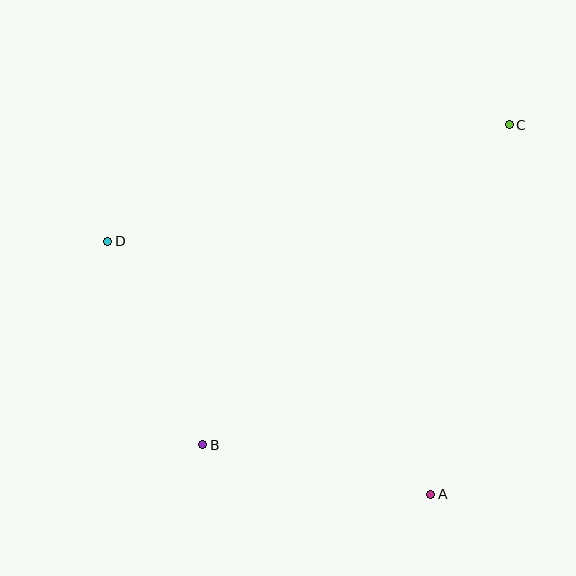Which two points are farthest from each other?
Points B and C are farthest from each other.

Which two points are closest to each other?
Points B and D are closest to each other.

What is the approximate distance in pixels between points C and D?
The distance between C and D is approximately 418 pixels.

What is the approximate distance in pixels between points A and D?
The distance between A and D is approximately 410 pixels.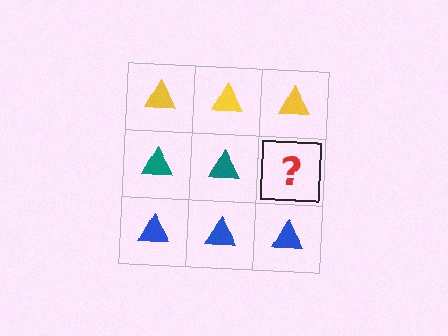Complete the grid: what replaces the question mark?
The question mark should be replaced with a teal triangle.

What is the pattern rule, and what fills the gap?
The rule is that each row has a consistent color. The gap should be filled with a teal triangle.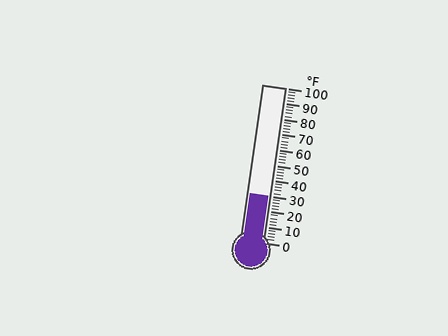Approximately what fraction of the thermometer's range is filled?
The thermometer is filled to approximately 30% of its range.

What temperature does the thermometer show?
The thermometer shows approximately 30°F.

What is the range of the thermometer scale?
The thermometer scale ranges from 0°F to 100°F.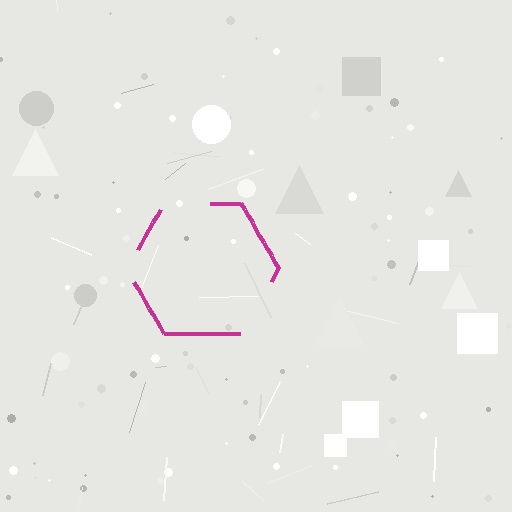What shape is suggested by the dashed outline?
The dashed outline suggests a hexagon.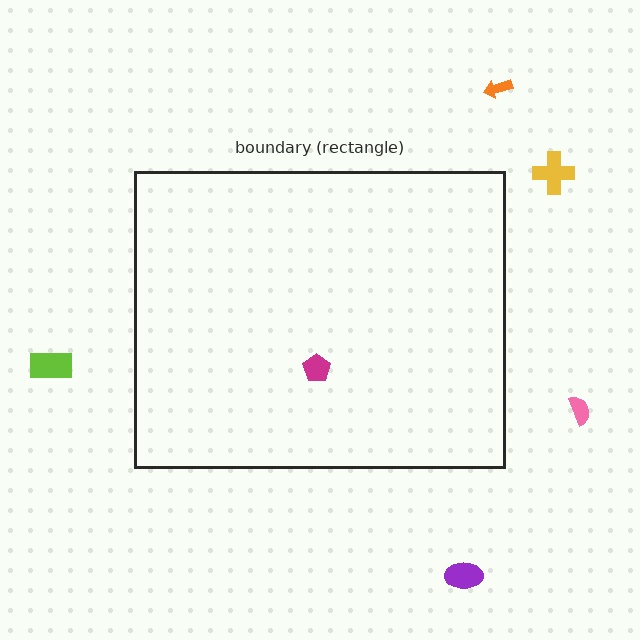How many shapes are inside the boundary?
1 inside, 5 outside.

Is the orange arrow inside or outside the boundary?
Outside.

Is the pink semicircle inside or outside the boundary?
Outside.